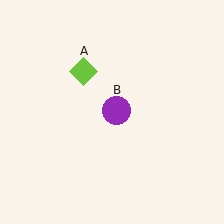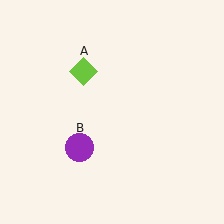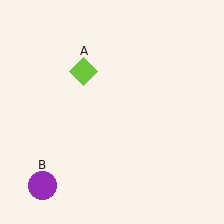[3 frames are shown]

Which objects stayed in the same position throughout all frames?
Lime diamond (object A) remained stationary.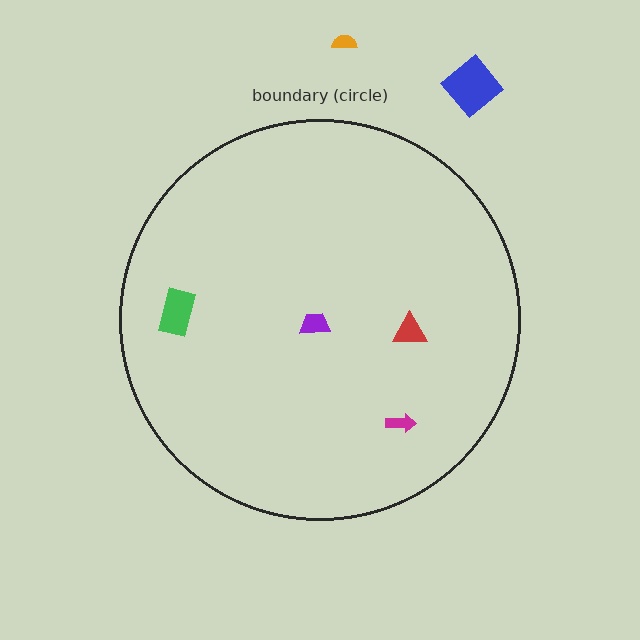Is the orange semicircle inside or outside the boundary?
Outside.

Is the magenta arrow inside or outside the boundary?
Inside.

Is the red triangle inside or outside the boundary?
Inside.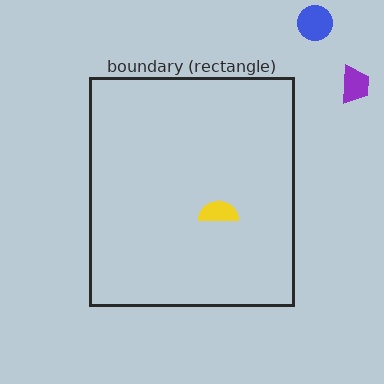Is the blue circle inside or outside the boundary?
Outside.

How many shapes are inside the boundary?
1 inside, 2 outside.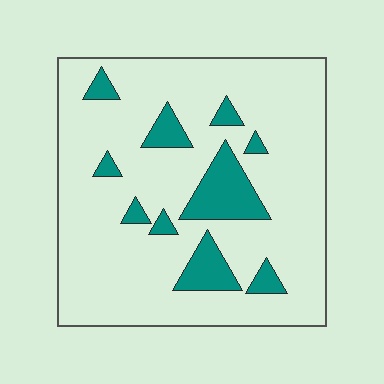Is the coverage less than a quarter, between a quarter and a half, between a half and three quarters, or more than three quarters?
Less than a quarter.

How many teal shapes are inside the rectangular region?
10.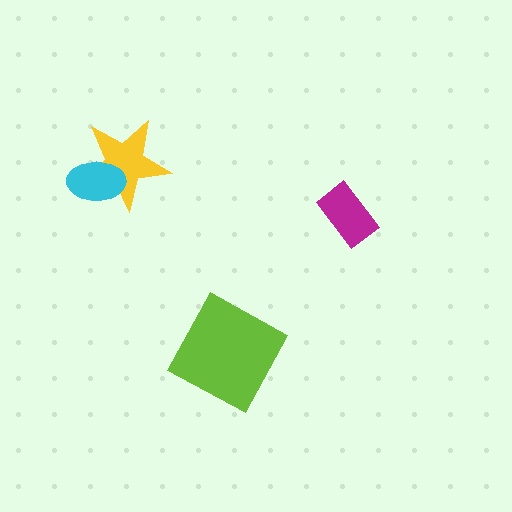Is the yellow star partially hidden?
Yes, it is partially covered by another shape.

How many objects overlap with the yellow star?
1 object overlaps with the yellow star.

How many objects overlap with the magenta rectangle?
0 objects overlap with the magenta rectangle.